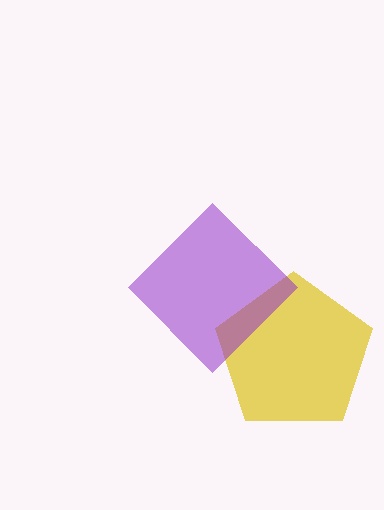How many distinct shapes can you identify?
There are 2 distinct shapes: a yellow pentagon, a purple diamond.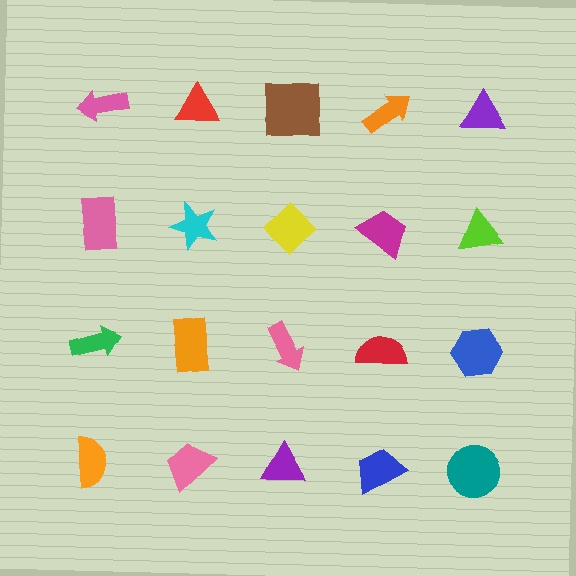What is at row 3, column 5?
A blue hexagon.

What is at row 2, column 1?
A pink rectangle.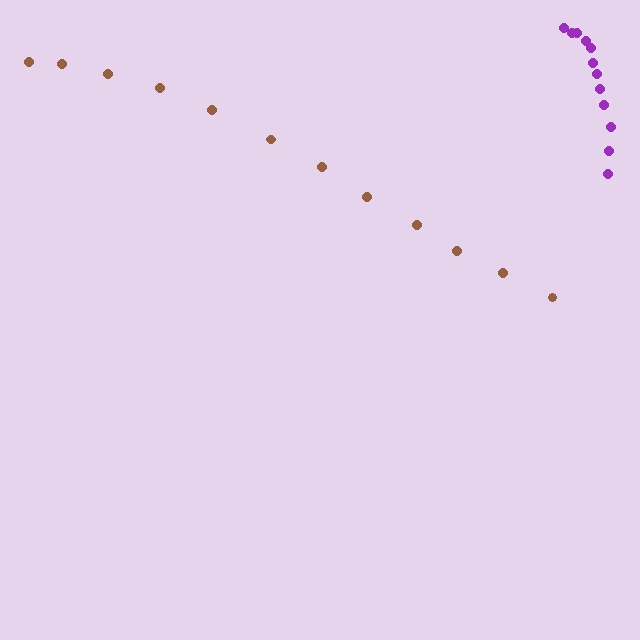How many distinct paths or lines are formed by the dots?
There are 2 distinct paths.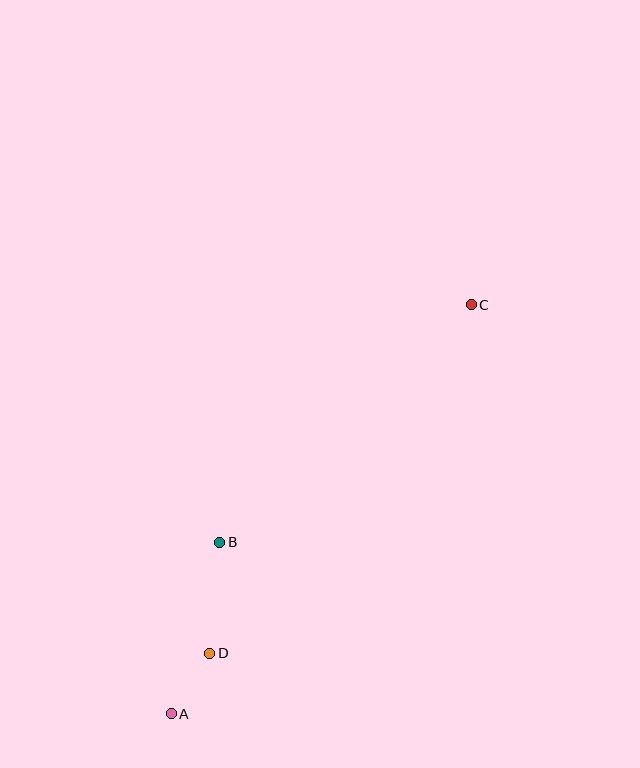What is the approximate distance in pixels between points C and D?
The distance between C and D is approximately 436 pixels.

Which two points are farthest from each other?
Points A and C are farthest from each other.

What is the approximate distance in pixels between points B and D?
The distance between B and D is approximately 112 pixels.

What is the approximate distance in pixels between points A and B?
The distance between A and B is approximately 179 pixels.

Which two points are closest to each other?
Points A and D are closest to each other.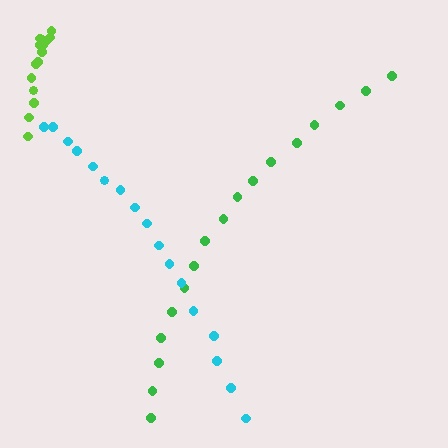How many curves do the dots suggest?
There are 3 distinct paths.